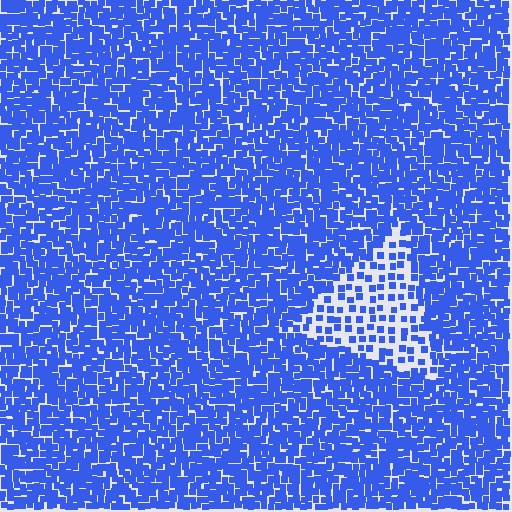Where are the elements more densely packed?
The elements are more densely packed outside the triangle boundary.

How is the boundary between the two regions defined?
The boundary is defined by a change in element density (approximately 2.6x ratio). All elements are the same color, size, and shape.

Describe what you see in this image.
The image contains small blue elements arranged at two different densities. A triangle-shaped region is visible where the elements are less densely packed than the surrounding area.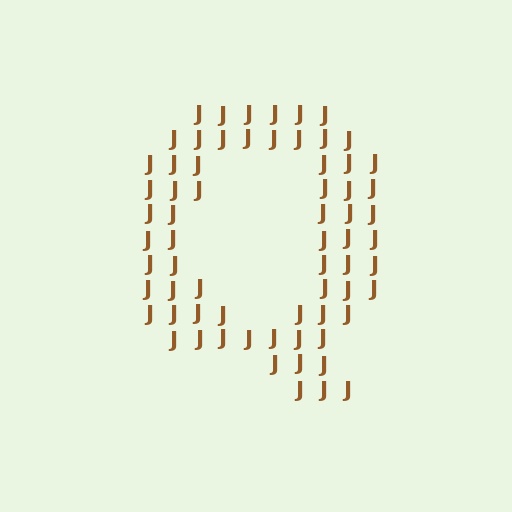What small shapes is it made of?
It is made of small letter J's.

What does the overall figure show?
The overall figure shows the letter Q.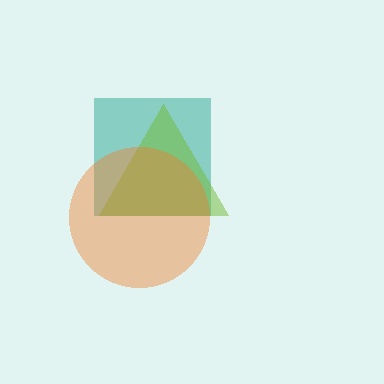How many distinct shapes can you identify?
There are 3 distinct shapes: a teal square, a lime triangle, an orange circle.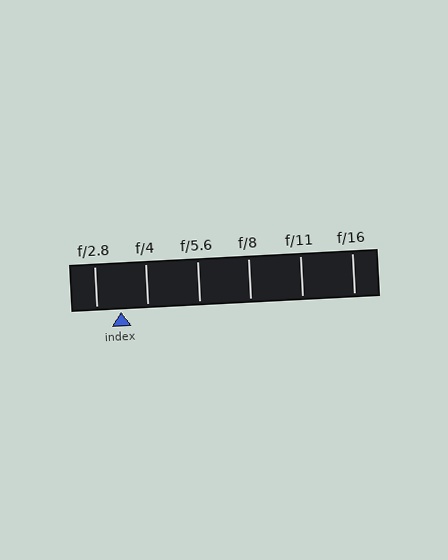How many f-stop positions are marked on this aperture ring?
There are 6 f-stop positions marked.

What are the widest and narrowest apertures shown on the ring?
The widest aperture shown is f/2.8 and the narrowest is f/16.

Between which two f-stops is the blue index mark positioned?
The index mark is between f/2.8 and f/4.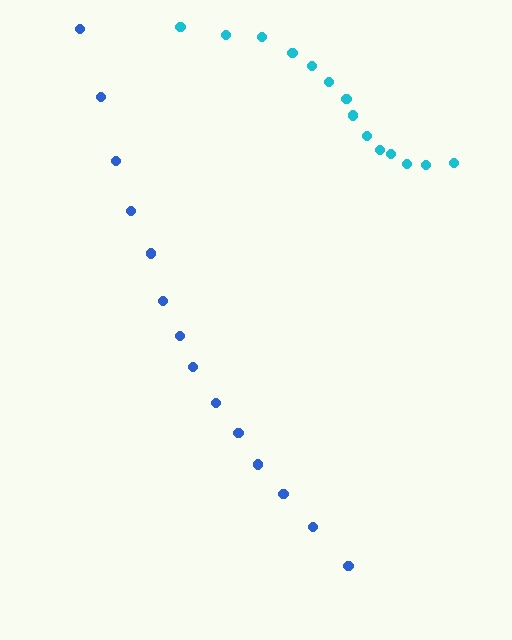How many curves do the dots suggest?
There are 2 distinct paths.